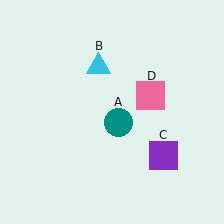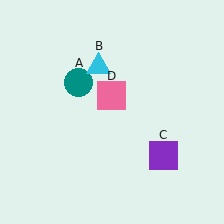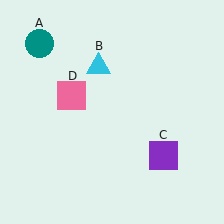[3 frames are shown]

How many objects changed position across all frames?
2 objects changed position: teal circle (object A), pink square (object D).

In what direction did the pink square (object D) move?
The pink square (object D) moved left.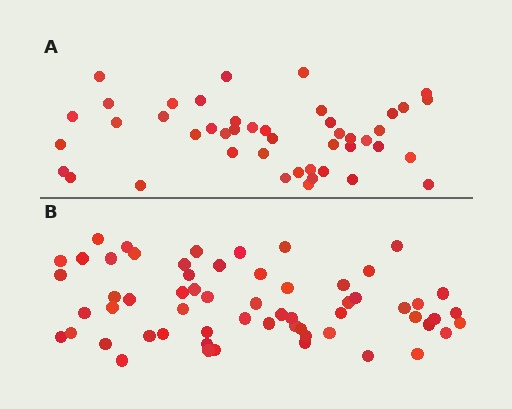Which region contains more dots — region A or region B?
Region B (the bottom region) has more dots.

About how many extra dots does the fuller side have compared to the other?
Region B has approximately 15 more dots than region A.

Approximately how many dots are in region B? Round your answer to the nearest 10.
About 60 dots.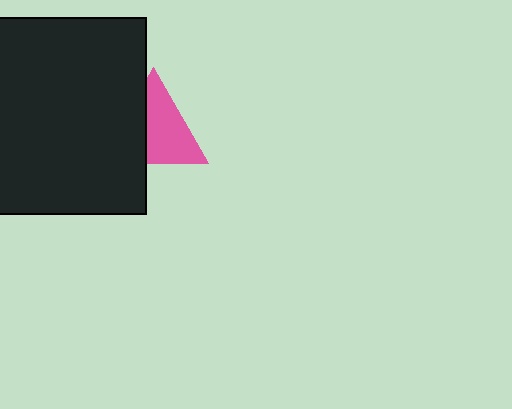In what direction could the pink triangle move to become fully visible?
The pink triangle could move right. That would shift it out from behind the black square entirely.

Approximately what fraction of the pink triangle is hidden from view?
Roughly 40% of the pink triangle is hidden behind the black square.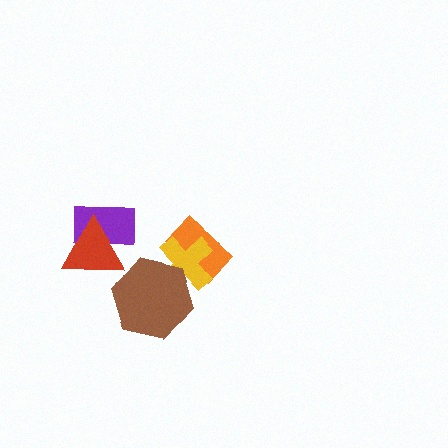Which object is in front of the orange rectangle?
The yellow cross is in front of the orange rectangle.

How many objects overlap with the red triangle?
1 object overlaps with the red triangle.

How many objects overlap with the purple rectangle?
1 object overlaps with the purple rectangle.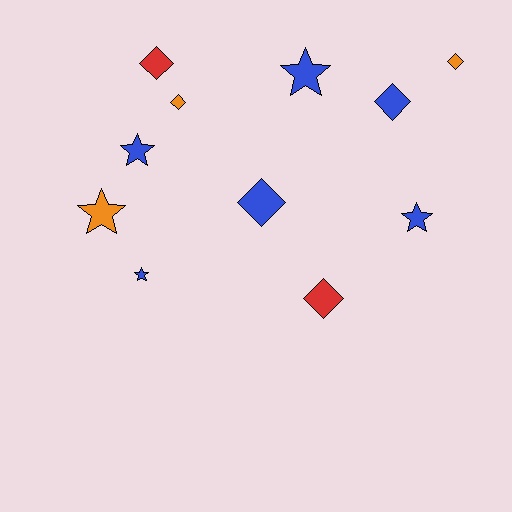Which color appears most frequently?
Blue, with 6 objects.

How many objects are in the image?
There are 11 objects.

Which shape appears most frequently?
Diamond, with 6 objects.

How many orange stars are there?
There is 1 orange star.